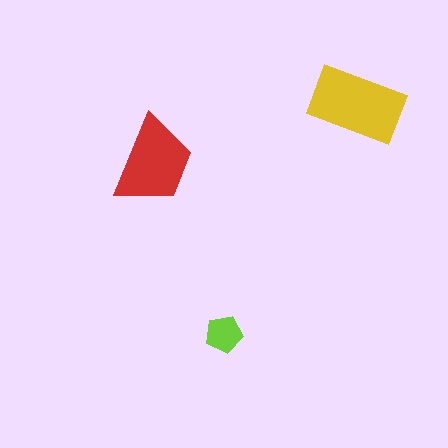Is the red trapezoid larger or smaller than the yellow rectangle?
Smaller.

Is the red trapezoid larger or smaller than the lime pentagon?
Larger.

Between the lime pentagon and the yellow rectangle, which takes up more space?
The yellow rectangle.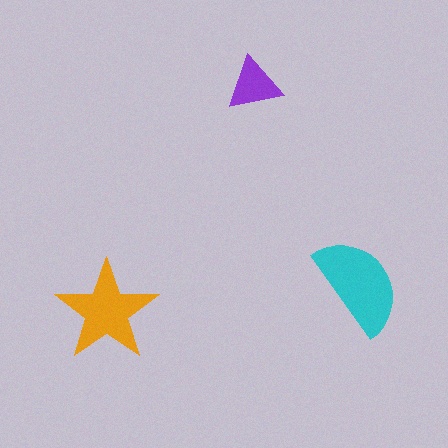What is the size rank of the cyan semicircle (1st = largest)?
1st.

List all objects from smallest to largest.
The purple triangle, the orange star, the cyan semicircle.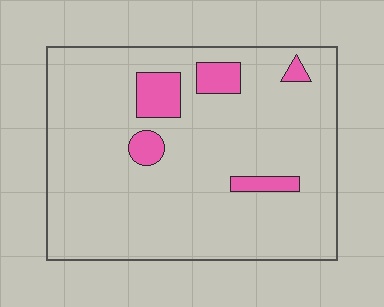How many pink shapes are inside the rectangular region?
5.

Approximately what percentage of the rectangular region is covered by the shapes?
Approximately 10%.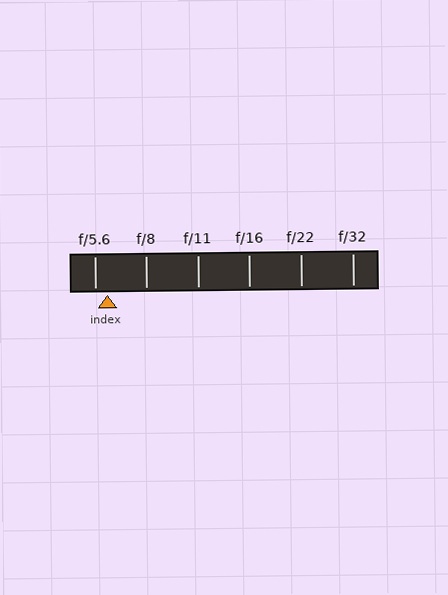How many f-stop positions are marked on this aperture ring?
There are 6 f-stop positions marked.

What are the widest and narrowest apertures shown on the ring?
The widest aperture shown is f/5.6 and the narrowest is f/32.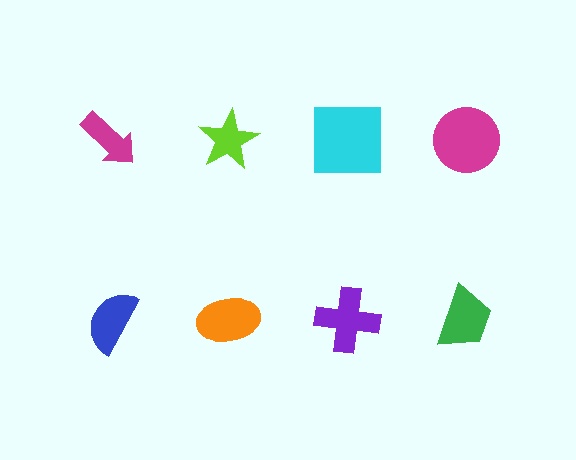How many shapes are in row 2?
4 shapes.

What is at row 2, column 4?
A green trapezoid.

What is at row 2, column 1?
A blue semicircle.